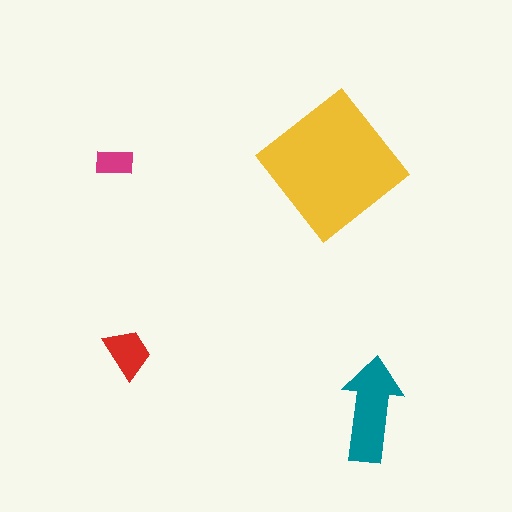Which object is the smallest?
The magenta rectangle.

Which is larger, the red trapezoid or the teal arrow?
The teal arrow.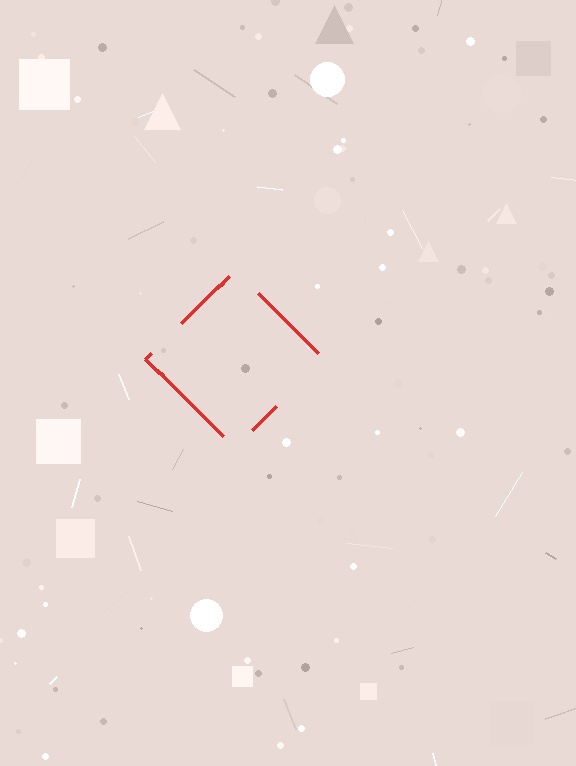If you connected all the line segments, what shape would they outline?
They would outline a diamond.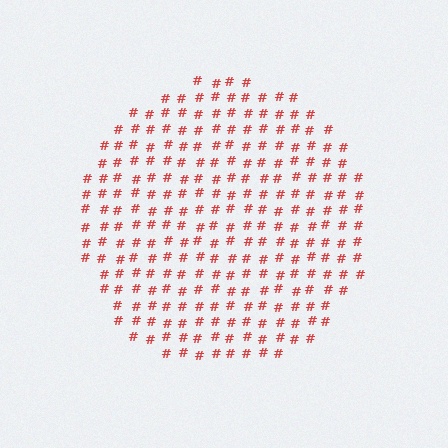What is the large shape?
The large shape is a circle.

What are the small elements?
The small elements are hash symbols.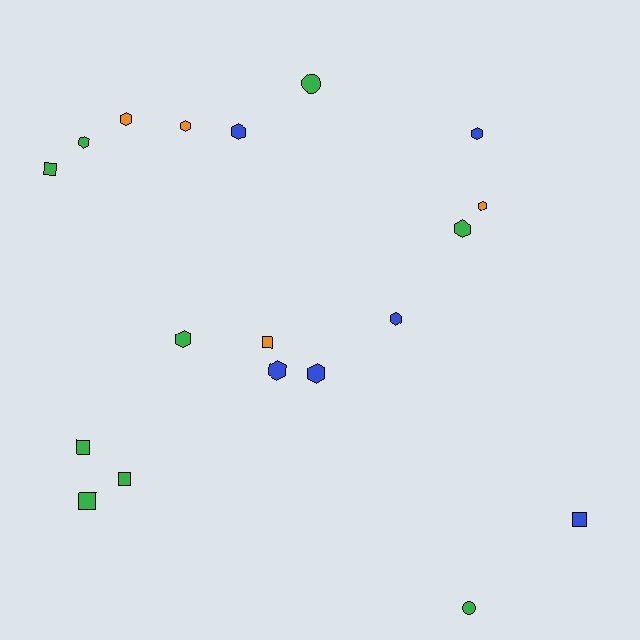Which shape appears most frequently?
Hexagon, with 11 objects.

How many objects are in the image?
There are 19 objects.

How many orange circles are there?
There are no orange circles.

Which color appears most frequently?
Green, with 9 objects.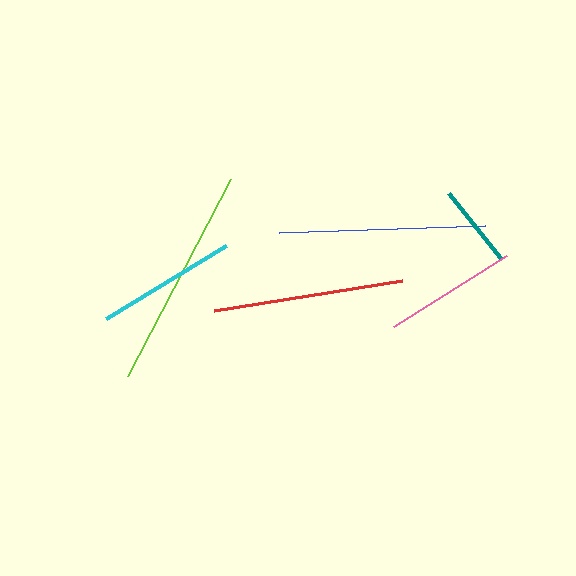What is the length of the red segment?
The red segment is approximately 190 pixels long.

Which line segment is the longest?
The lime line is the longest at approximately 222 pixels.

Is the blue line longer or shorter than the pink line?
The blue line is longer than the pink line.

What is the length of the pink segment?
The pink segment is approximately 133 pixels long.